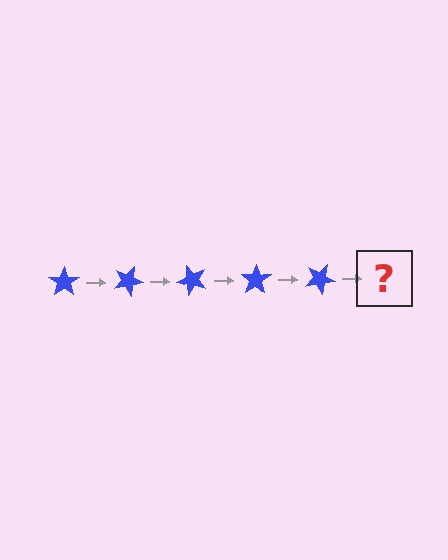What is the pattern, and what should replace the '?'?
The pattern is that the star rotates 25 degrees each step. The '?' should be a blue star rotated 125 degrees.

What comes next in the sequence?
The next element should be a blue star rotated 125 degrees.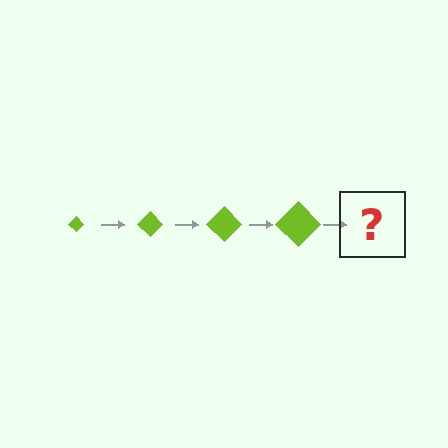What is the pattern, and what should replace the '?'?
The pattern is that the diamond gets progressively larger each step. The '?' should be a lime diamond, larger than the previous one.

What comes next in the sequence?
The next element should be a lime diamond, larger than the previous one.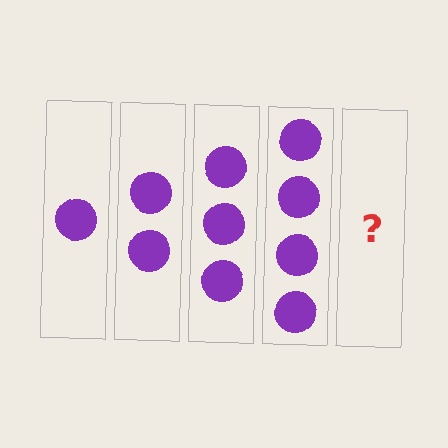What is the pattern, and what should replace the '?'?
The pattern is that each step adds one more circle. The '?' should be 5 circles.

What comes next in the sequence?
The next element should be 5 circles.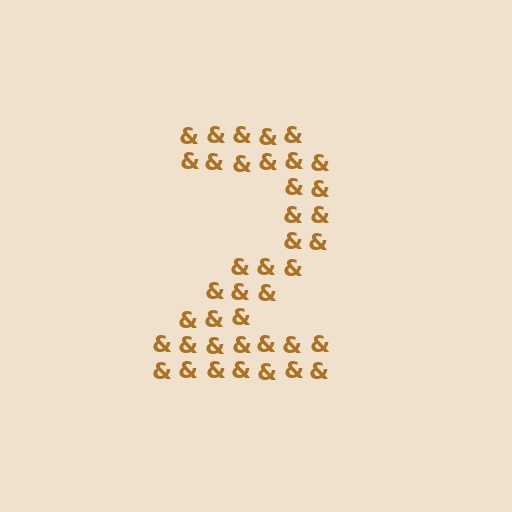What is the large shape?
The large shape is the digit 2.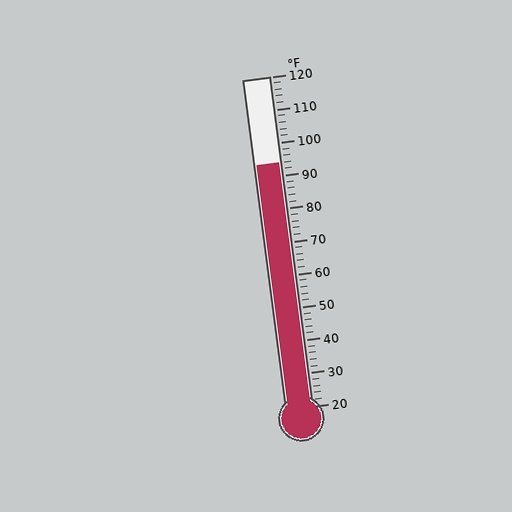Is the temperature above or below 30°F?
The temperature is above 30°F.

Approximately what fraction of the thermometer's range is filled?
The thermometer is filled to approximately 75% of its range.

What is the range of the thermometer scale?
The thermometer scale ranges from 20°F to 120°F.